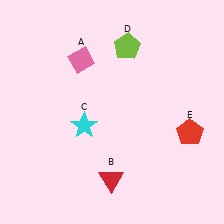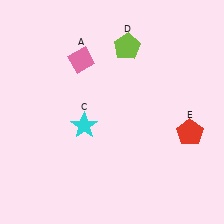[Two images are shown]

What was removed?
The red triangle (B) was removed in Image 2.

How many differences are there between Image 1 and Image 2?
There is 1 difference between the two images.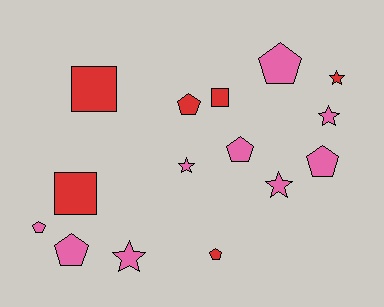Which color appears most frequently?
Pink, with 9 objects.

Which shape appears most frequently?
Pentagon, with 7 objects.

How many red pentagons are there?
There are 2 red pentagons.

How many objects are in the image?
There are 15 objects.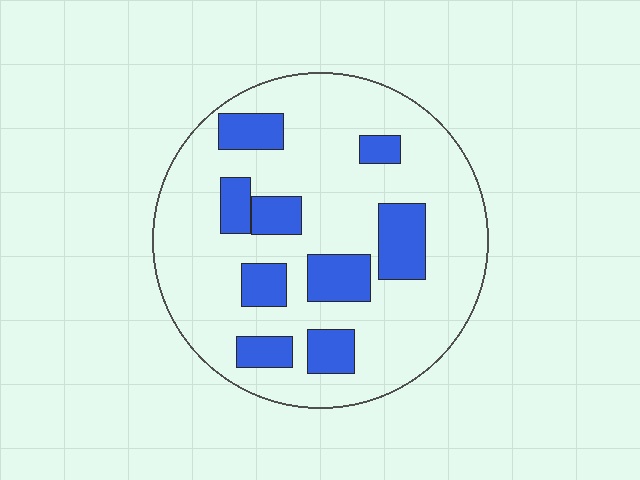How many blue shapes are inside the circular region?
9.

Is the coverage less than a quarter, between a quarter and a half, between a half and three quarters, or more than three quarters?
Less than a quarter.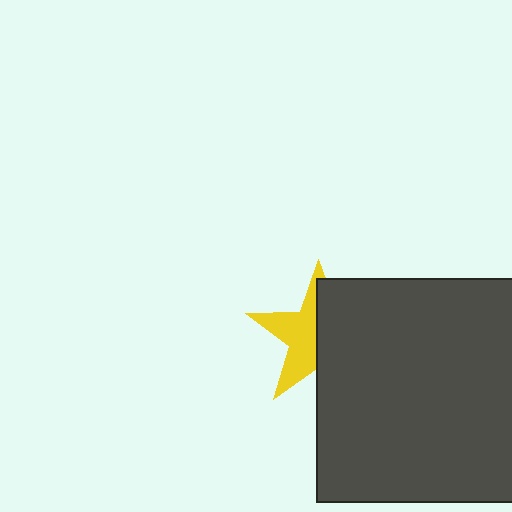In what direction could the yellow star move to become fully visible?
The yellow star could move left. That would shift it out from behind the dark gray rectangle entirely.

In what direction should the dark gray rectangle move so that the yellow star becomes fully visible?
The dark gray rectangle should move right. That is the shortest direction to clear the overlap and leave the yellow star fully visible.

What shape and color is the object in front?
The object in front is a dark gray rectangle.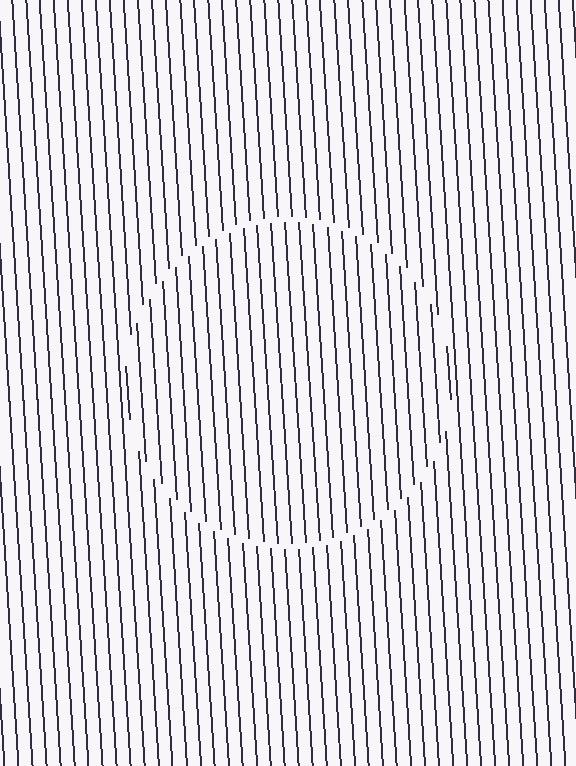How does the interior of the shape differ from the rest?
The interior of the shape contains the same grating, shifted by half a period — the contour is defined by the phase discontinuity where line-ends from the inner and outer gratings abut.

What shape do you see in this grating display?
An illusory circle. The interior of the shape contains the same grating, shifted by half a period — the contour is defined by the phase discontinuity where line-ends from the inner and outer gratings abut.